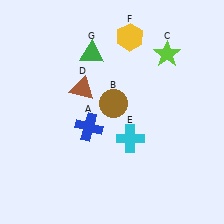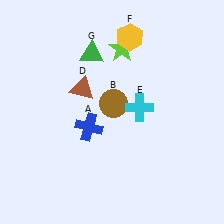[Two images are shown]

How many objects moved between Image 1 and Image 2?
2 objects moved between the two images.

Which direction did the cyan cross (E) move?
The cyan cross (E) moved up.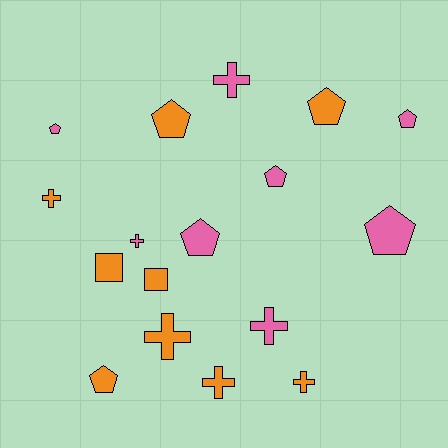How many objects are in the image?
There are 17 objects.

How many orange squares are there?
There are 2 orange squares.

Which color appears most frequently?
Orange, with 9 objects.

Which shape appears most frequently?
Pentagon, with 8 objects.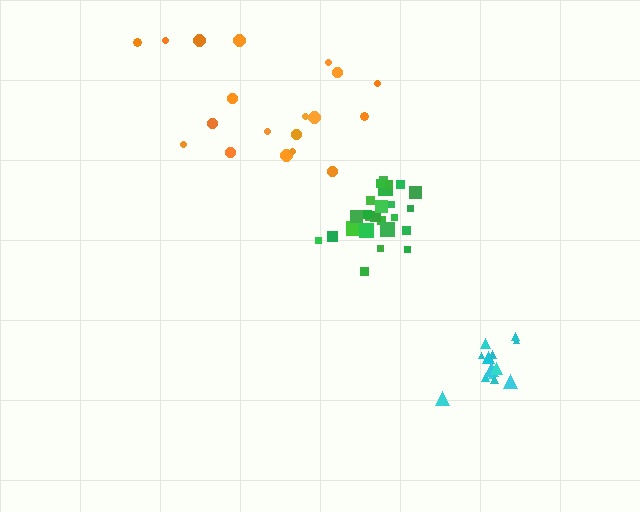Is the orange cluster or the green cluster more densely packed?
Green.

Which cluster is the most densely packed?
Green.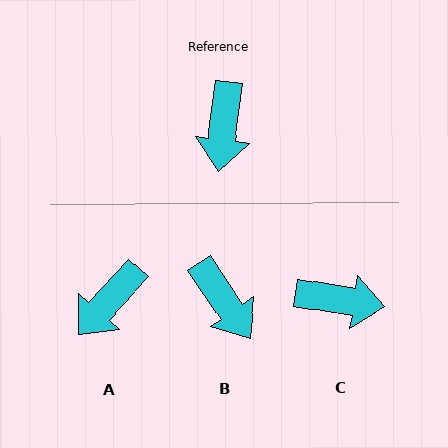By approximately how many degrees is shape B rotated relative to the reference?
Approximately 41 degrees counter-clockwise.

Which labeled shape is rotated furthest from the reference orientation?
C, about 88 degrees away.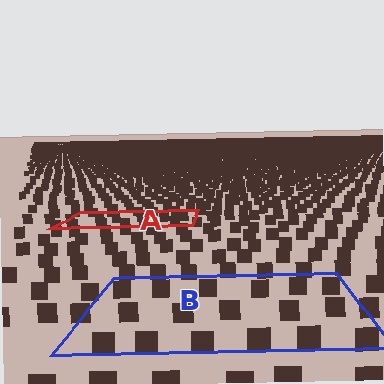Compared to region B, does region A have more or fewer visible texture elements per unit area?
Region A has more texture elements per unit area — they are packed more densely because it is farther away.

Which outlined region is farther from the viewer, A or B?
Region A is farther from the viewer — the texture elements inside it appear smaller and more densely packed.